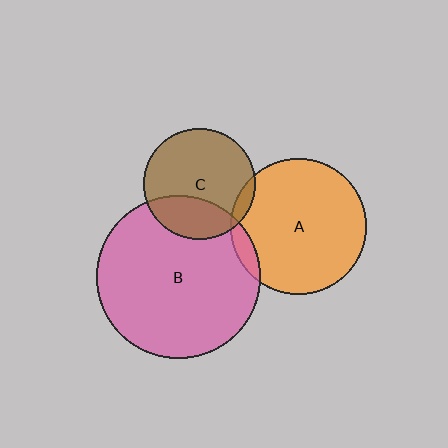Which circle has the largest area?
Circle B (pink).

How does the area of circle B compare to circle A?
Approximately 1.4 times.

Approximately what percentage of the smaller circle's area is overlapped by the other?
Approximately 5%.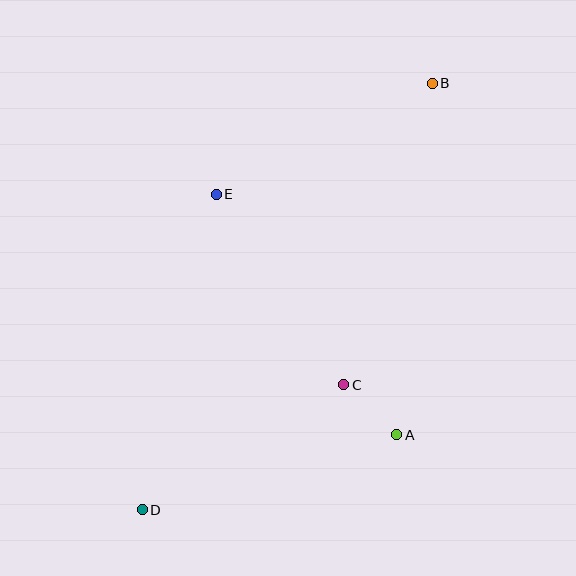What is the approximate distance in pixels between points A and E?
The distance between A and E is approximately 301 pixels.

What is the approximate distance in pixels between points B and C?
The distance between B and C is approximately 314 pixels.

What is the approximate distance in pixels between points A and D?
The distance between A and D is approximately 265 pixels.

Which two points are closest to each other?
Points A and C are closest to each other.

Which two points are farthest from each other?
Points B and D are farthest from each other.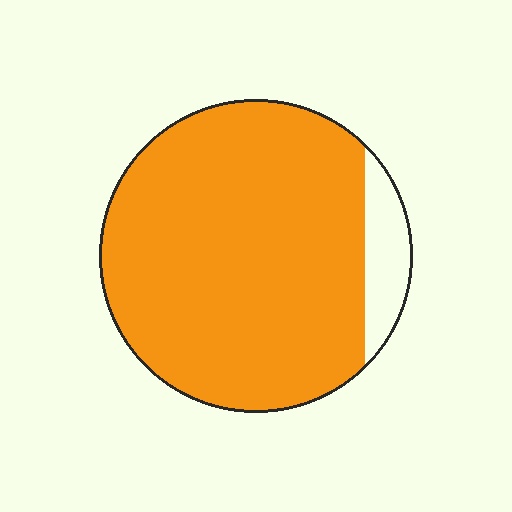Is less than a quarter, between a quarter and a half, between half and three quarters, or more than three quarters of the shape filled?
More than three quarters.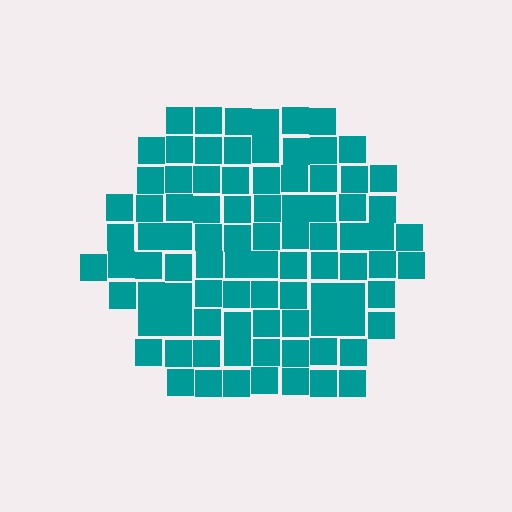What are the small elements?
The small elements are squares.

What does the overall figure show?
The overall figure shows a hexagon.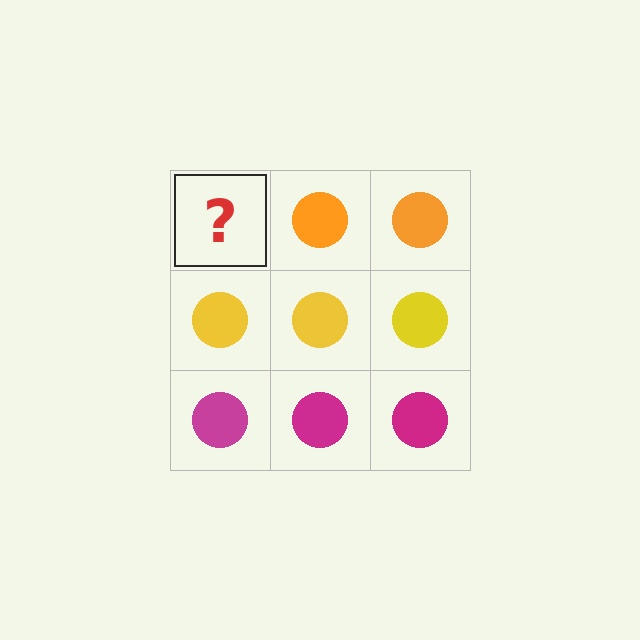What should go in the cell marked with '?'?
The missing cell should contain an orange circle.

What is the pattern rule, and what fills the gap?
The rule is that each row has a consistent color. The gap should be filled with an orange circle.